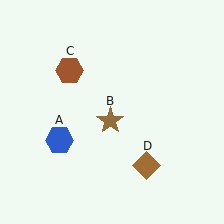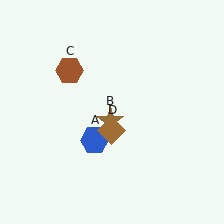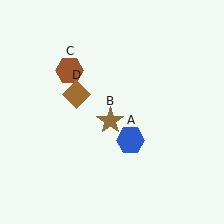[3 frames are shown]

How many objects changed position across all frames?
2 objects changed position: blue hexagon (object A), brown diamond (object D).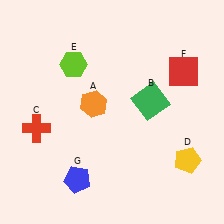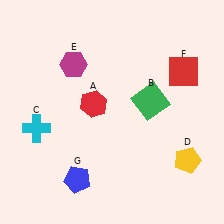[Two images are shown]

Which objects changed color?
A changed from orange to red. C changed from red to cyan. E changed from lime to magenta.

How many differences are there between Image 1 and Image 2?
There are 3 differences between the two images.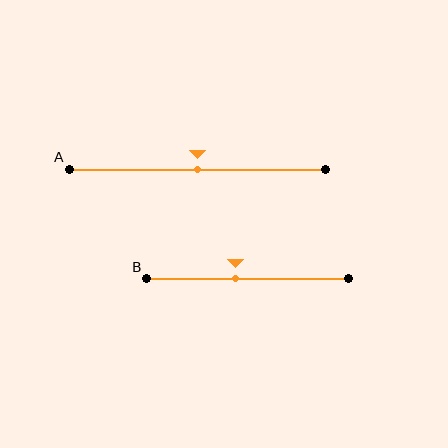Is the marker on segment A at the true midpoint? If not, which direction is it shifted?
Yes, the marker on segment A is at the true midpoint.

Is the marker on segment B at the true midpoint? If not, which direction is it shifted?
No, the marker on segment B is shifted to the left by about 6% of the segment length.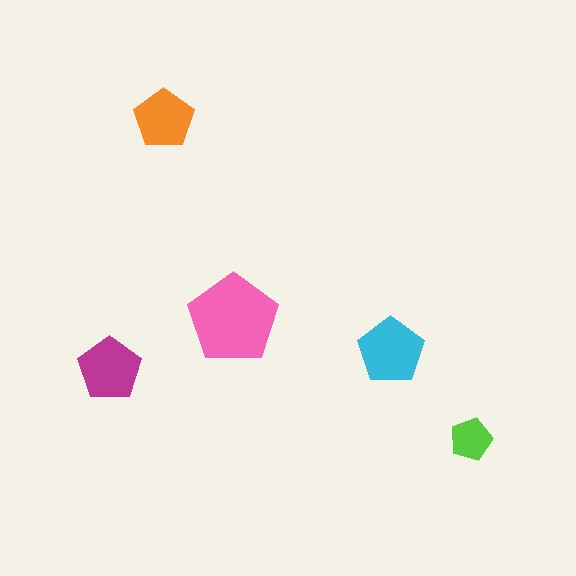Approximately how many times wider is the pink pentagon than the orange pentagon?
About 1.5 times wider.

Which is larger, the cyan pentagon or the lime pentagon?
The cyan one.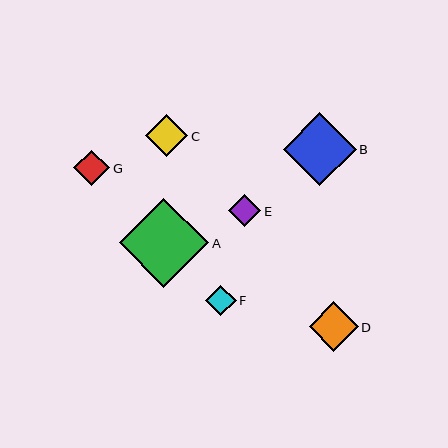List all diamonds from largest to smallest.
From largest to smallest: A, B, D, C, G, E, F.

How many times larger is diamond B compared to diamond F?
Diamond B is approximately 2.4 times the size of diamond F.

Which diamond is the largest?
Diamond A is the largest with a size of approximately 89 pixels.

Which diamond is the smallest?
Diamond F is the smallest with a size of approximately 31 pixels.